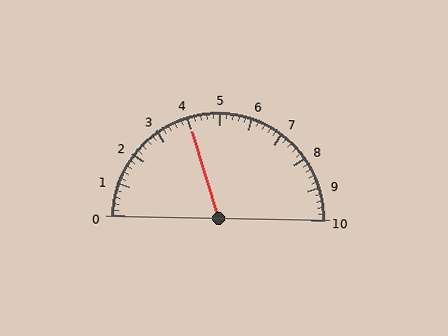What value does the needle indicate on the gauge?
The needle indicates approximately 4.0.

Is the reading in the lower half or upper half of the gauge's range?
The reading is in the lower half of the range (0 to 10).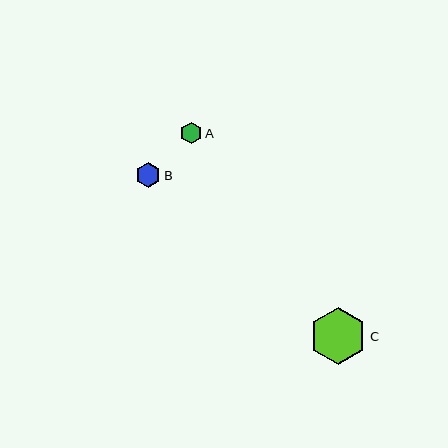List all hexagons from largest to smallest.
From largest to smallest: C, B, A.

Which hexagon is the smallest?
Hexagon A is the smallest with a size of approximately 22 pixels.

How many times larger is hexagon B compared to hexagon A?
Hexagon B is approximately 1.1 times the size of hexagon A.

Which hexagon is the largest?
Hexagon C is the largest with a size of approximately 57 pixels.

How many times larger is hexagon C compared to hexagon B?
Hexagon C is approximately 2.3 times the size of hexagon B.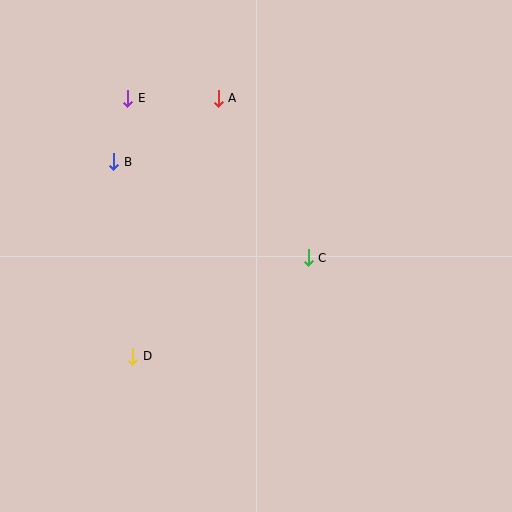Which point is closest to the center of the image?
Point C at (308, 258) is closest to the center.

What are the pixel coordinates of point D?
Point D is at (133, 356).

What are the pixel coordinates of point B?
Point B is at (114, 162).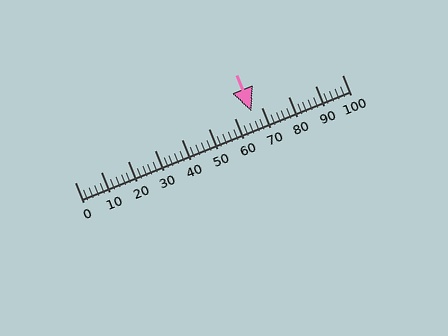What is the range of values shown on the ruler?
The ruler shows values from 0 to 100.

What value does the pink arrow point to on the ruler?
The pink arrow points to approximately 66.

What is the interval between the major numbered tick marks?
The major tick marks are spaced 10 units apart.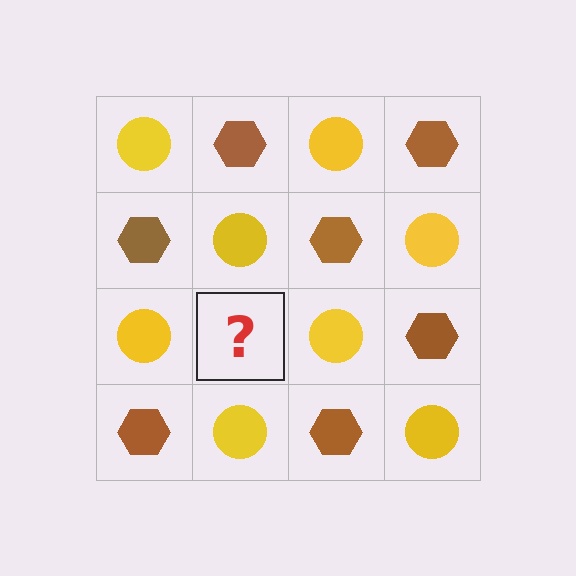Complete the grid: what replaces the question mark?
The question mark should be replaced with a brown hexagon.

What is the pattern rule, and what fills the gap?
The rule is that it alternates yellow circle and brown hexagon in a checkerboard pattern. The gap should be filled with a brown hexagon.